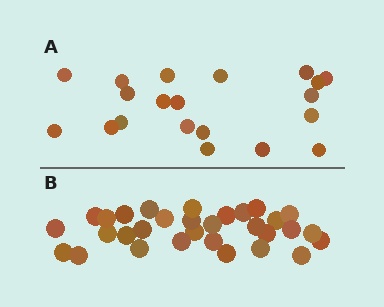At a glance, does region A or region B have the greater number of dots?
Region B (the bottom region) has more dots.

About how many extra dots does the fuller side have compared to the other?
Region B has roughly 12 or so more dots than region A.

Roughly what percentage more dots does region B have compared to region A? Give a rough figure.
About 55% more.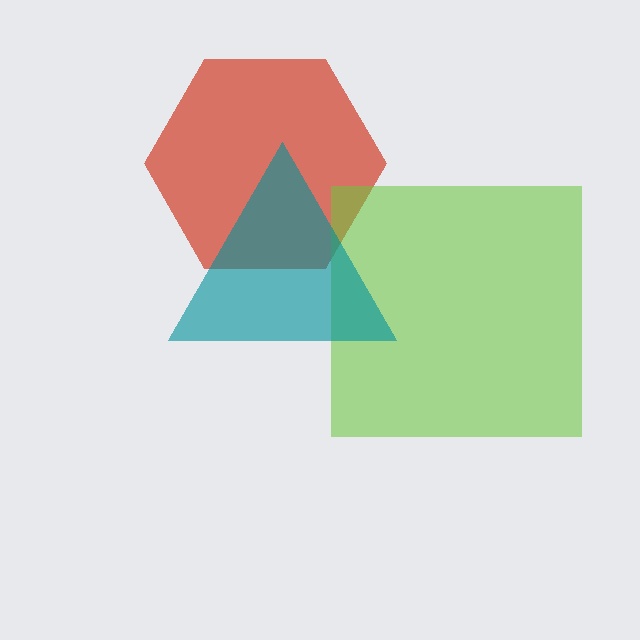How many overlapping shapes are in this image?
There are 3 overlapping shapes in the image.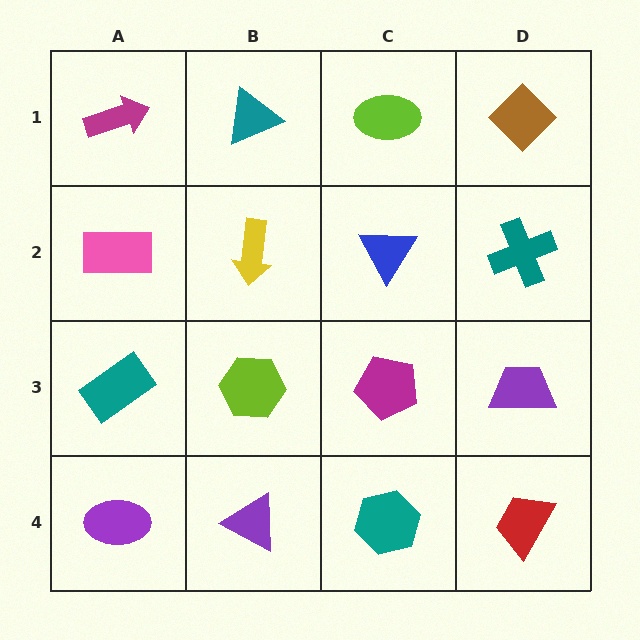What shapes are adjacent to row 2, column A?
A magenta arrow (row 1, column A), a teal rectangle (row 3, column A), a yellow arrow (row 2, column B).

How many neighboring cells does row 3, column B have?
4.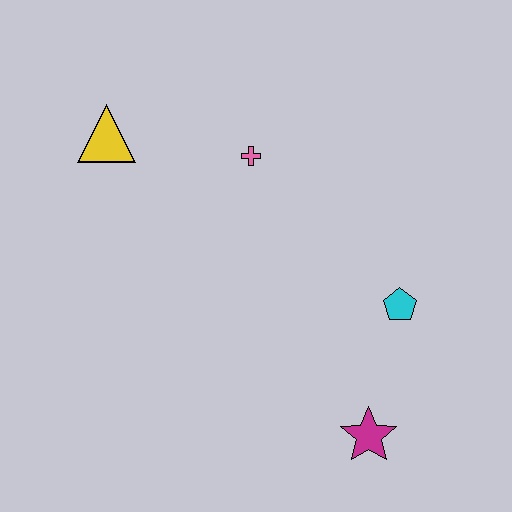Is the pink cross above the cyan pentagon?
Yes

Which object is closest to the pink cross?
The yellow triangle is closest to the pink cross.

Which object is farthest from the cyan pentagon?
The yellow triangle is farthest from the cyan pentagon.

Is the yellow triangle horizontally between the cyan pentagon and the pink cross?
No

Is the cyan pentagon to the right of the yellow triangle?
Yes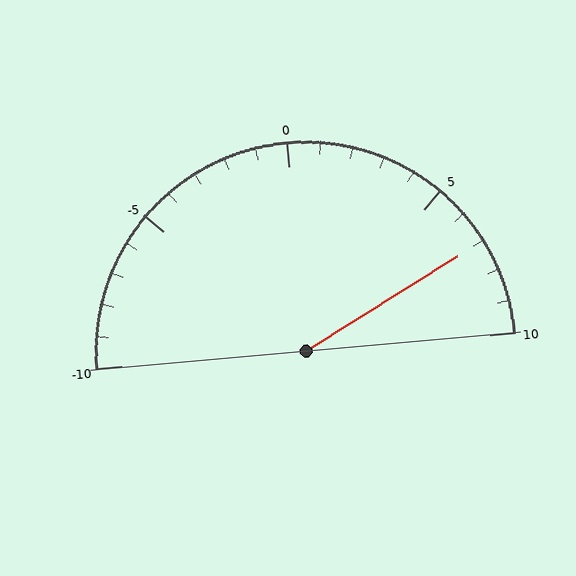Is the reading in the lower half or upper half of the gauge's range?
The reading is in the upper half of the range (-10 to 10).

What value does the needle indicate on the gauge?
The needle indicates approximately 7.